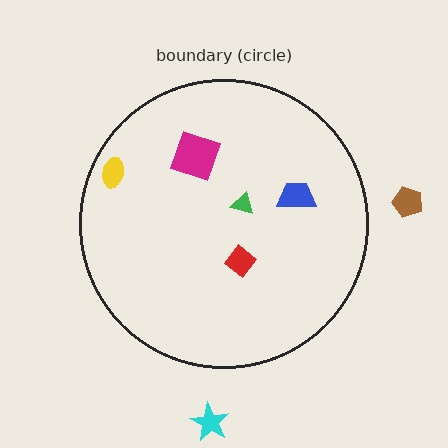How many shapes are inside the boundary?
5 inside, 2 outside.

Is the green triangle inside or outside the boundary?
Inside.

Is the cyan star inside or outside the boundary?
Outside.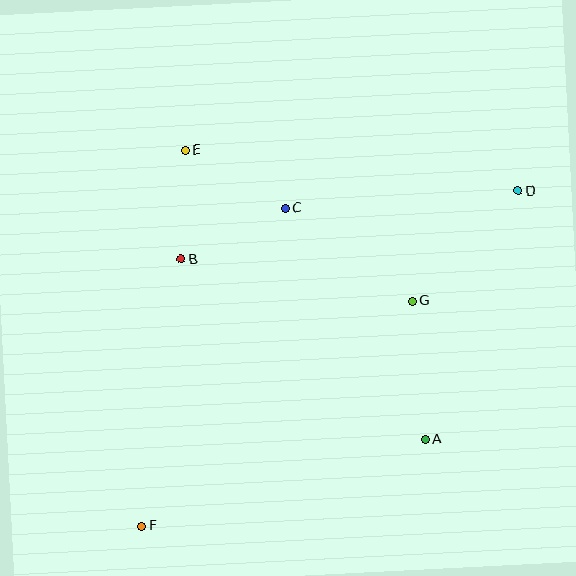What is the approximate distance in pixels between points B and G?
The distance between B and G is approximately 235 pixels.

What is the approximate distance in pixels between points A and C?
The distance between A and C is approximately 270 pixels.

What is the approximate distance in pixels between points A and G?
The distance between A and G is approximately 139 pixels.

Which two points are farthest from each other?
Points D and F are farthest from each other.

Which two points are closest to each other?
Points B and E are closest to each other.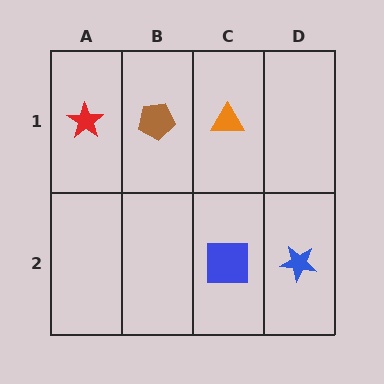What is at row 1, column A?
A red star.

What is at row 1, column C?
An orange triangle.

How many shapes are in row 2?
2 shapes.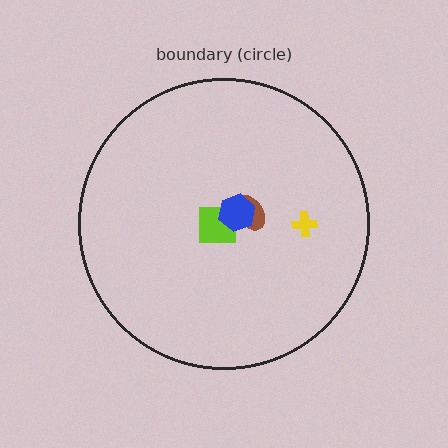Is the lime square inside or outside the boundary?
Inside.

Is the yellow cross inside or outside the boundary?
Inside.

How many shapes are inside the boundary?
5 inside, 0 outside.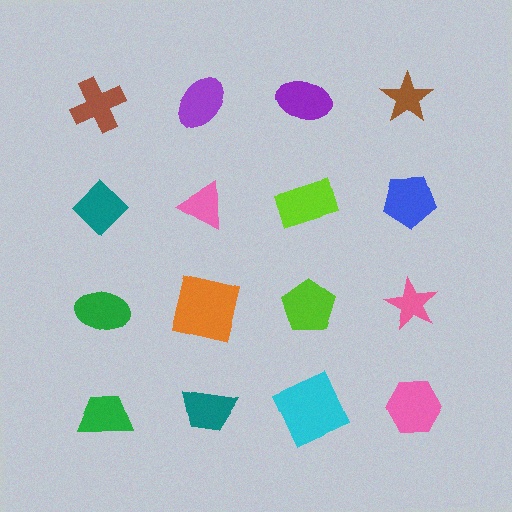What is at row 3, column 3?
A lime pentagon.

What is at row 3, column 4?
A pink star.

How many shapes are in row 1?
4 shapes.